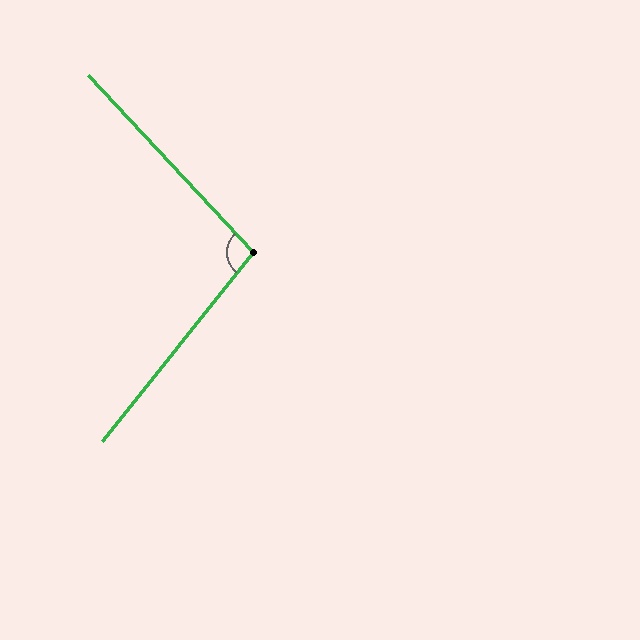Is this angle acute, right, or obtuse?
It is obtuse.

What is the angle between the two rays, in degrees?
Approximately 98 degrees.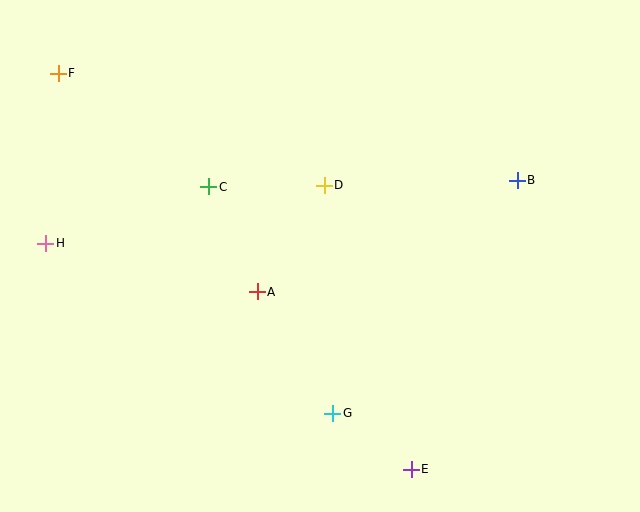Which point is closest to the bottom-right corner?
Point E is closest to the bottom-right corner.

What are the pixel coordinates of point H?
Point H is at (46, 243).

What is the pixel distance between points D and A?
The distance between D and A is 126 pixels.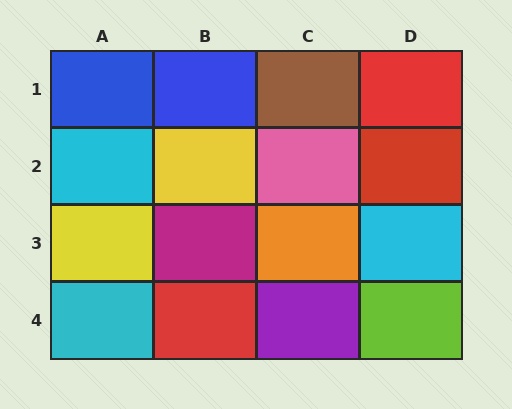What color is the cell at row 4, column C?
Purple.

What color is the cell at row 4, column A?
Cyan.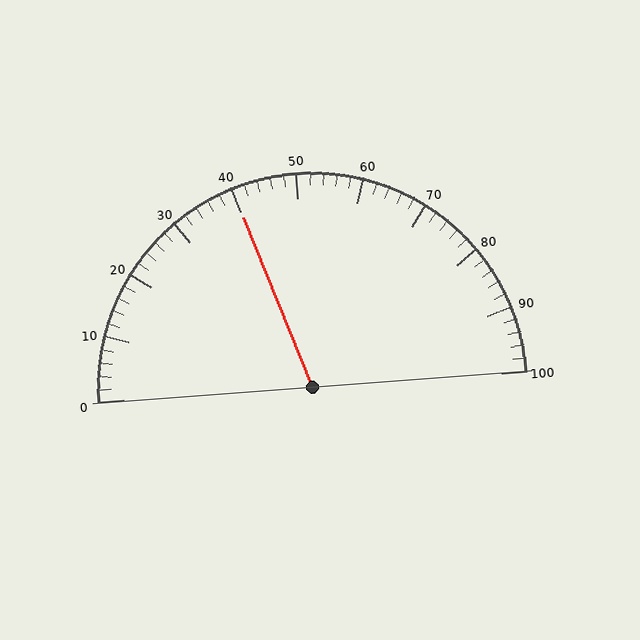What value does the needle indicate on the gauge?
The needle indicates approximately 40.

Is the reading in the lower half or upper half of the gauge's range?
The reading is in the lower half of the range (0 to 100).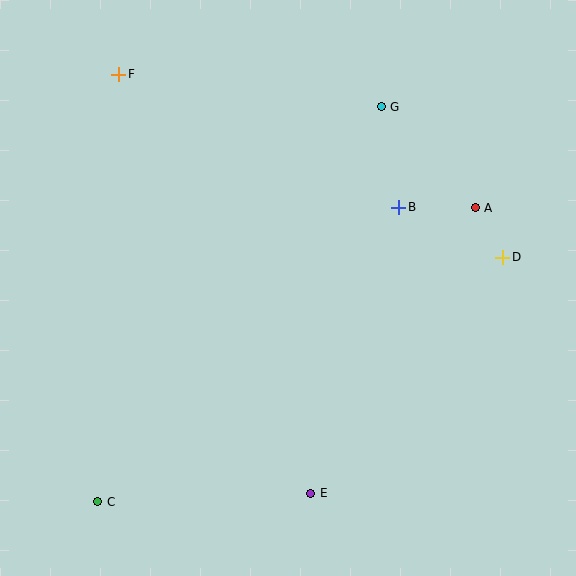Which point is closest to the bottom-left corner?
Point C is closest to the bottom-left corner.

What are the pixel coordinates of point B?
Point B is at (399, 207).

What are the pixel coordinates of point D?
Point D is at (503, 257).